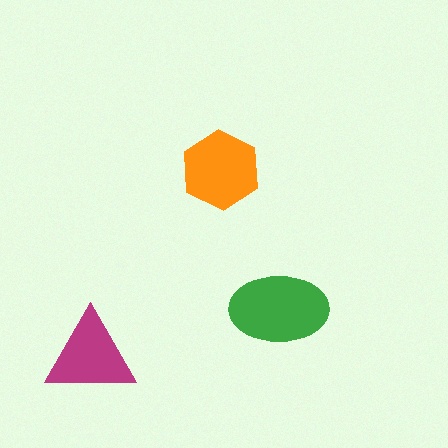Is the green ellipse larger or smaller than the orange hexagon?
Larger.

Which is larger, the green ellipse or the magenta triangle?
The green ellipse.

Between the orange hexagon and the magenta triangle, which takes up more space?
The orange hexagon.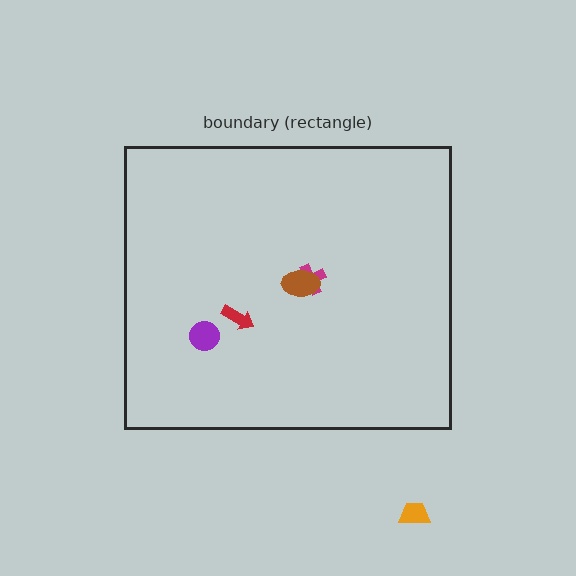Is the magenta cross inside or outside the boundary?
Inside.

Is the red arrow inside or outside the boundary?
Inside.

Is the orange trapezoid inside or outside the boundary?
Outside.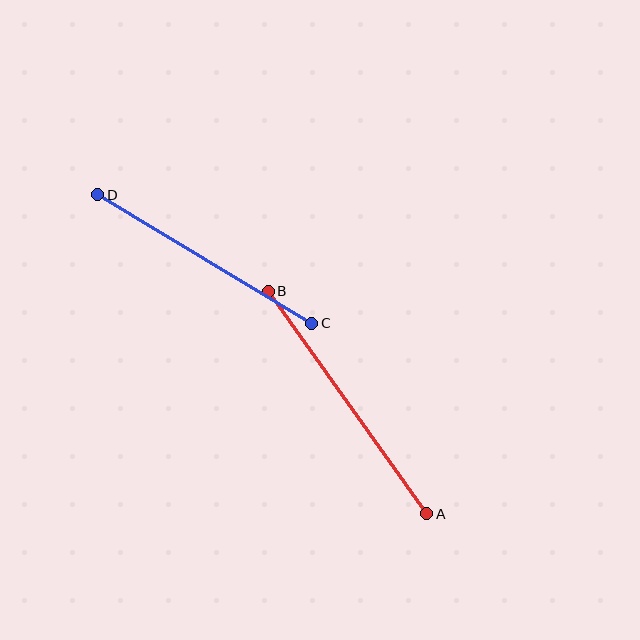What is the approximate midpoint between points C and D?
The midpoint is at approximately (205, 259) pixels.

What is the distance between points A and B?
The distance is approximately 273 pixels.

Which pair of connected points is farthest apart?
Points A and B are farthest apart.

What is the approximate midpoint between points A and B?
The midpoint is at approximately (348, 402) pixels.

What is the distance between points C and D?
The distance is approximately 250 pixels.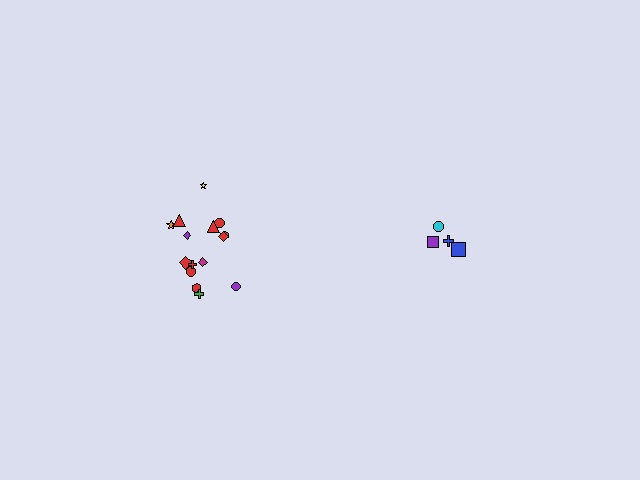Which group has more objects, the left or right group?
The left group.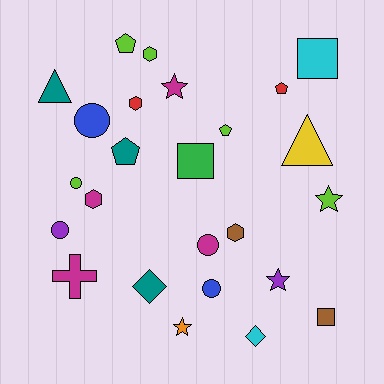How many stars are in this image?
There are 4 stars.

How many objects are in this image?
There are 25 objects.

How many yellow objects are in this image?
There is 1 yellow object.